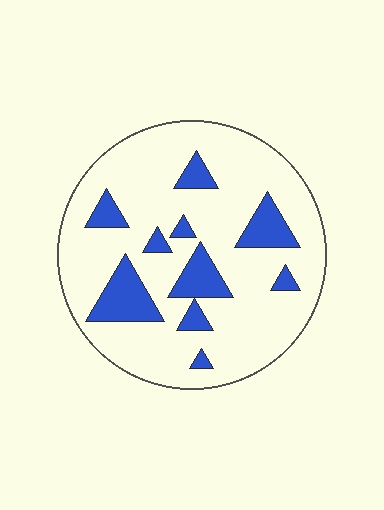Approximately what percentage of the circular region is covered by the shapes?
Approximately 20%.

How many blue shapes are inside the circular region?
10.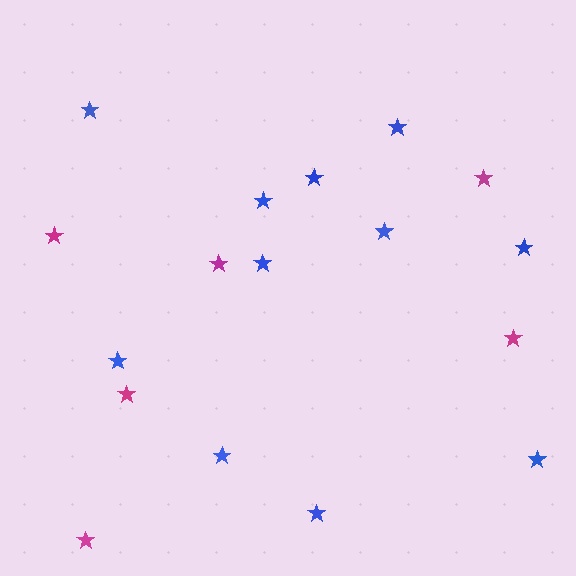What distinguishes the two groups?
There are 2 groups: one group of magenta stars (6) and one group of blue stars (11).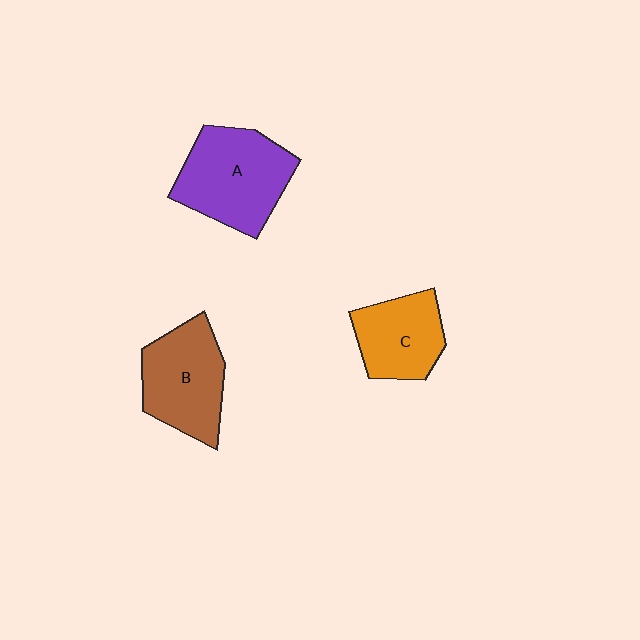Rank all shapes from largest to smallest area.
From largest to smallest: A (purple), B (brown), C (orange).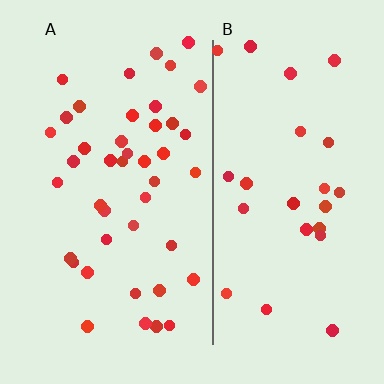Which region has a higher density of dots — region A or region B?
A (the left).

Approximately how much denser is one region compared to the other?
Approximately 1.6× — region A over region B.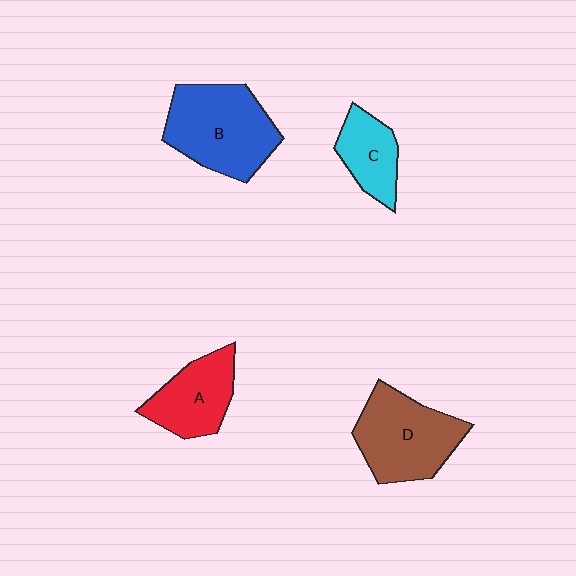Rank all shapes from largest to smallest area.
From largest to smallest: B (blue), D (brown), A (red), C (cyan).